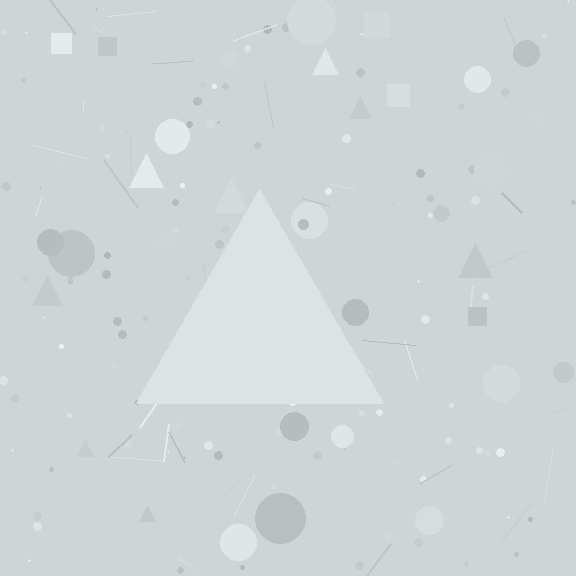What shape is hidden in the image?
A triangle is hidden in the image.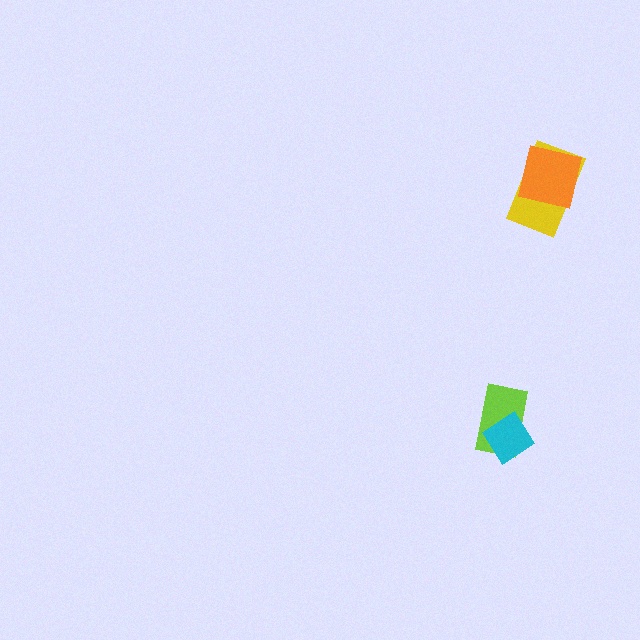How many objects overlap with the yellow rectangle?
1 object overlaps with the yellow rectangle.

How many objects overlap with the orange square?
1 object overlaps with the orange square.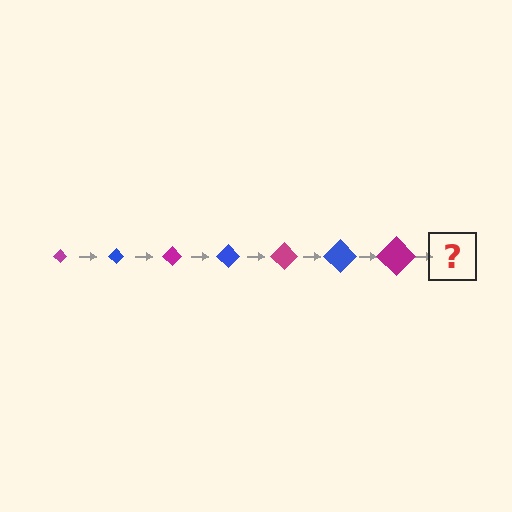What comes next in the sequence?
The next element should be a blue diamond, larger than the previous one.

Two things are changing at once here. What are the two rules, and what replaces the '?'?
The two rules are that the diamond grows larger each step and the color cycles through magenta and blue. The '?' should be a blue diamond, larger than the previous one.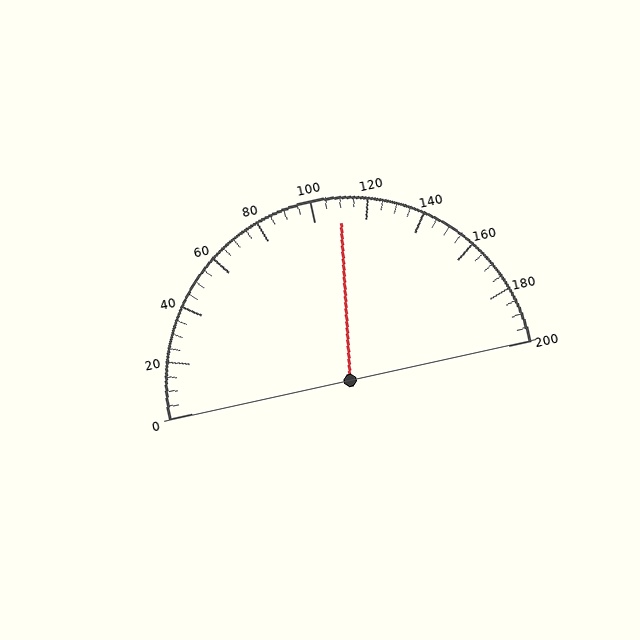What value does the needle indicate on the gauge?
The needle indicates approximately 110.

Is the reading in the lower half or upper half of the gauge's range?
The reading is in the upper half of the range (0 to 200).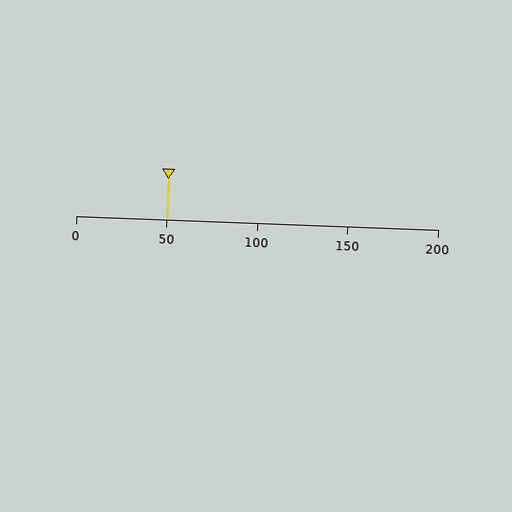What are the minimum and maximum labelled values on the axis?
The axis runs from 0 to 200.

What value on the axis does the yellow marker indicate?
The marker indicates approximately 50.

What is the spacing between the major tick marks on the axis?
The major ticks are spaced 50 apart.